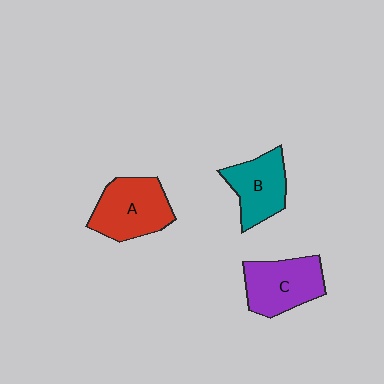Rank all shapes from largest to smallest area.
From largest to smallest: A (red), C (purple), B (teal).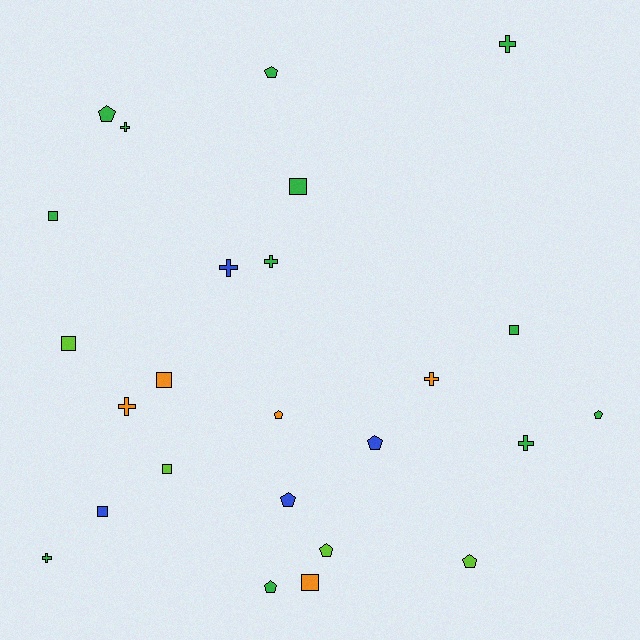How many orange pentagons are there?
There is 1 orange pentagon.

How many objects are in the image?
There are 25 objects.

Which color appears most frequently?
Green, with 12 objects.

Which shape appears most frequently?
Pentagon, with 9 objects.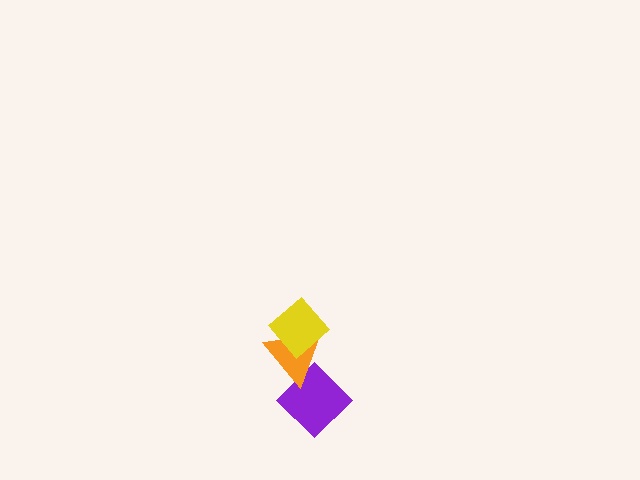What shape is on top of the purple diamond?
The orange triangle is on top of the purple diamond.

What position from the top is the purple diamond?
The purple diamond is 3rd from the top.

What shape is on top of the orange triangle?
The yellow diamond is on top of the orange triangle.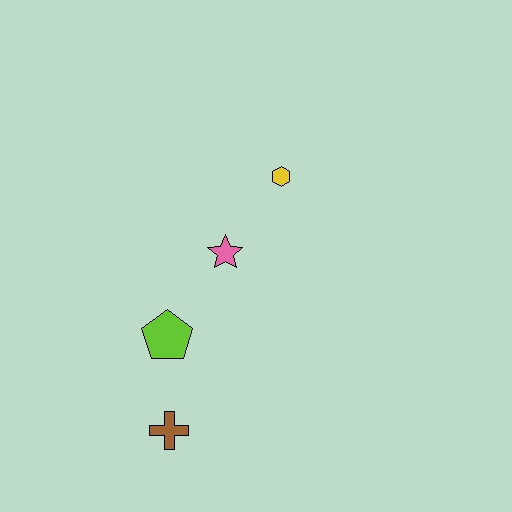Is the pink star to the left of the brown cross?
No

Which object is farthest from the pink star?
The brown cross is farthest from the pink star.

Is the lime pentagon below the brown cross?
No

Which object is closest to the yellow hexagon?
The pink star is closest to the yellow hexagon.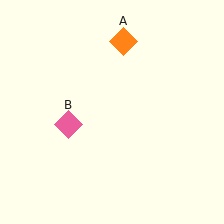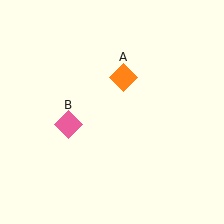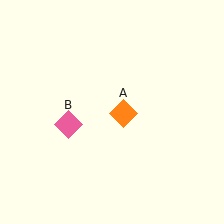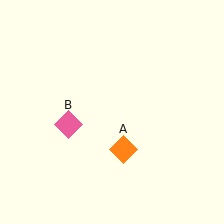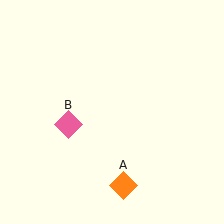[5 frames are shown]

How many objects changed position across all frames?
1 object changed position: orange diamond (object A).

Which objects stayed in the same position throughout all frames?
Pink diamond (object B) remained stationary.